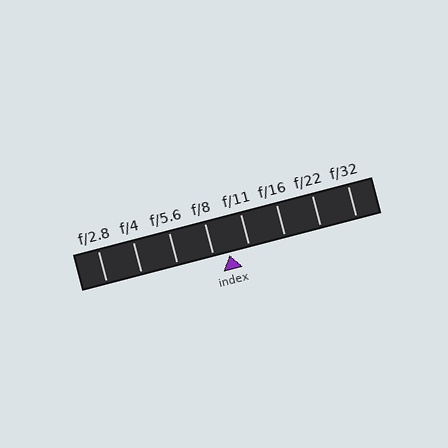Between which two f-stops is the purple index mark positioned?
The index mark is between f/8 and f/11.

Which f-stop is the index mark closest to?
The index mark is closest to f/8.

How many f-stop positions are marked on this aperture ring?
There are 8 f-stop positions marked.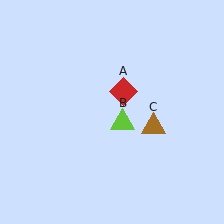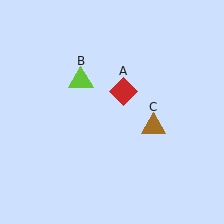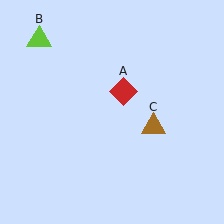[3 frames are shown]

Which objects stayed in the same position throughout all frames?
Red diamond (object A) and brown triangle (object C) remained stationary.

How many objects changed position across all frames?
1 object changed position: lime triangle (object B).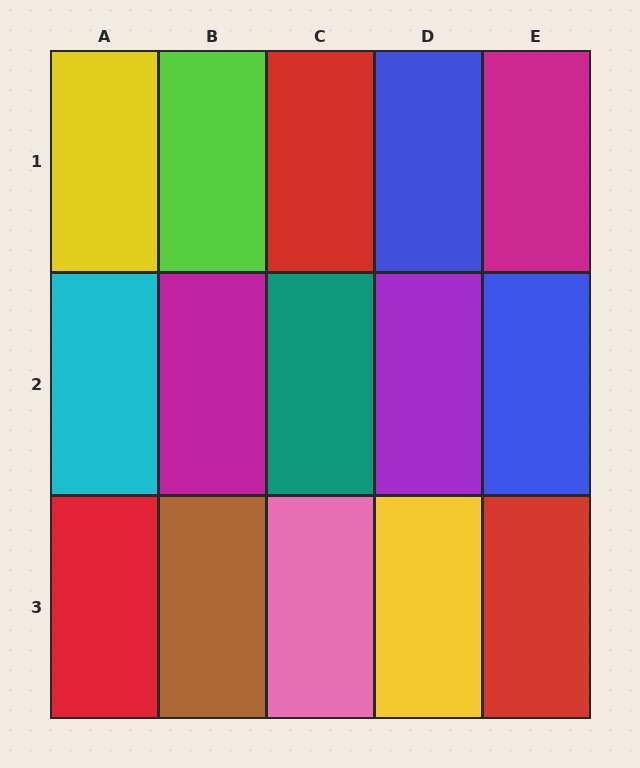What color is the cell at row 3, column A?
Red.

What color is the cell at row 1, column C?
Red.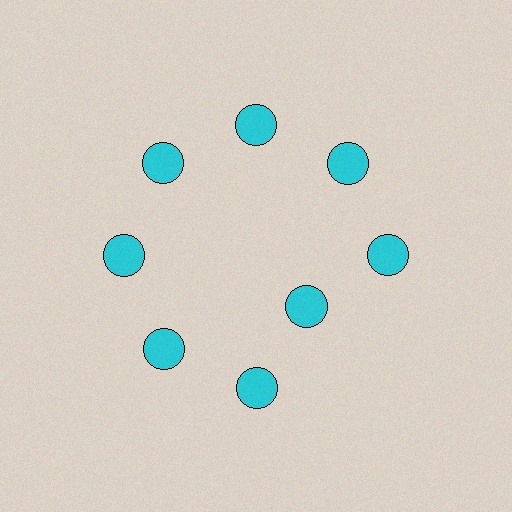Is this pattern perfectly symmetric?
No. The 8 cyan circles are arranged in a ring, but one element near the 4 o'clock position is pulled inward toward the center, breaking the 8-fold rotational symmetry.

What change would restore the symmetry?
The symmetry would be restored by moving it outward, back onto the ring so that all 8 circles sit at equal angles and equal distance from the center.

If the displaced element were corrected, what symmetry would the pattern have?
It would have 8-fold rotational symmetry — the pattern would map onto itself every 45 degrees.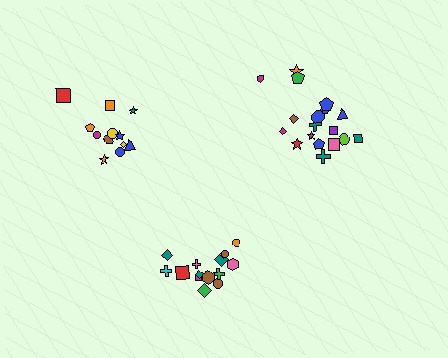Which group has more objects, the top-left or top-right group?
The top-right group.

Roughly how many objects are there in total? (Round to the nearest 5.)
Roughly 45 objects in total.